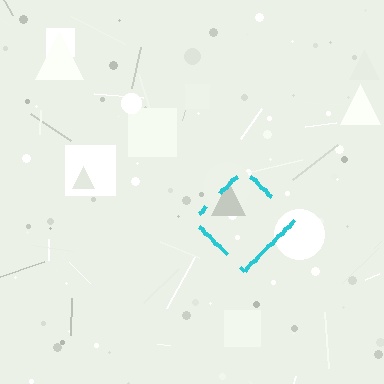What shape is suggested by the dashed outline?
The dashed outline suggests a diamond.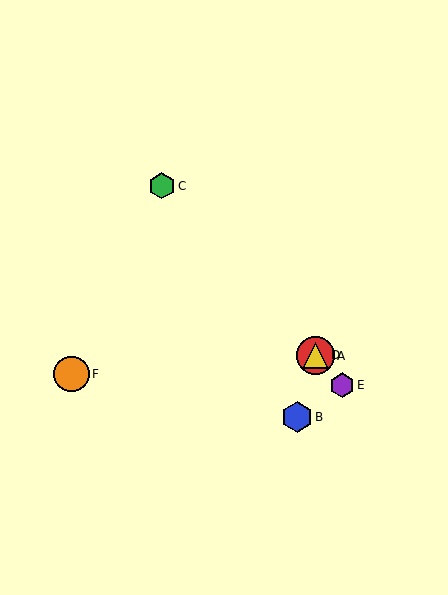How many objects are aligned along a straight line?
4 objects (A, C, D, E) are aligned along a straight line.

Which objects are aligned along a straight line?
Objects A, C, D, E are aligned along a straight line.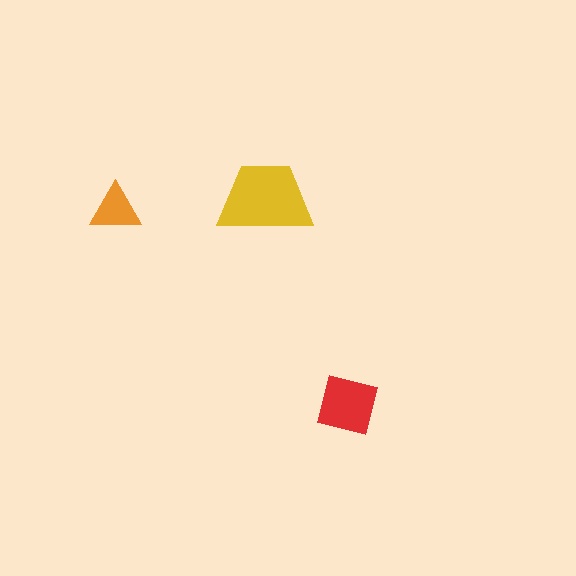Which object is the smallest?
The orange triangle.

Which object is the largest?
The yellow trapezoid.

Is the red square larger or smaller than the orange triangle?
Larger.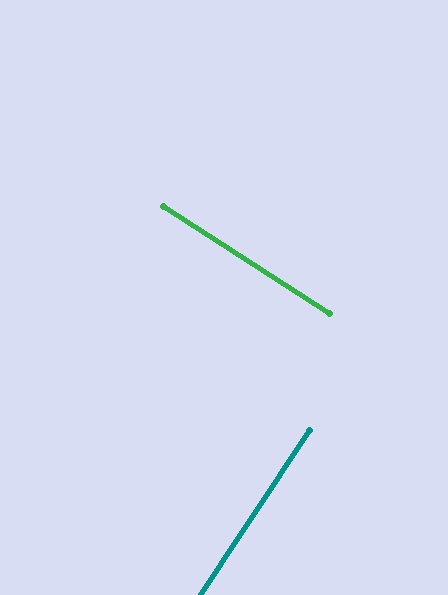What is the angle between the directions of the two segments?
Approximately 89 degrees.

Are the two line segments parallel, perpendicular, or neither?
Perpendicular — they meet at approximately 89°.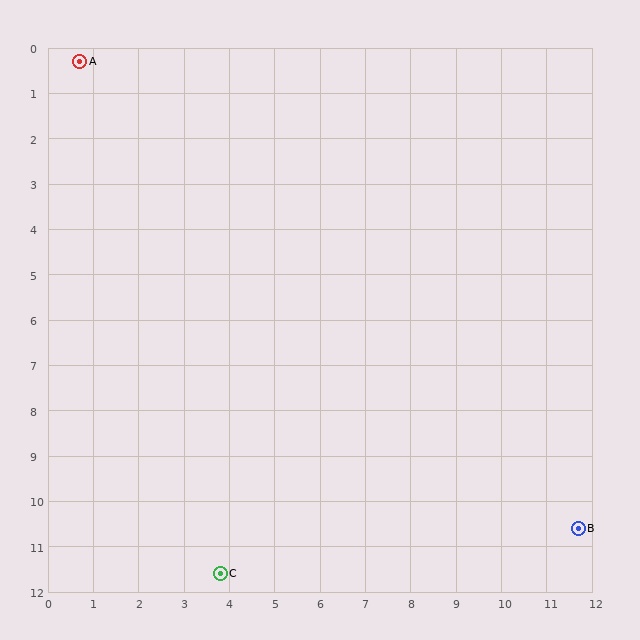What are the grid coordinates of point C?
Point C is at approximately (3.8, 11.6).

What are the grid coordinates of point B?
Point B is at approximately (11.7, 10.6).